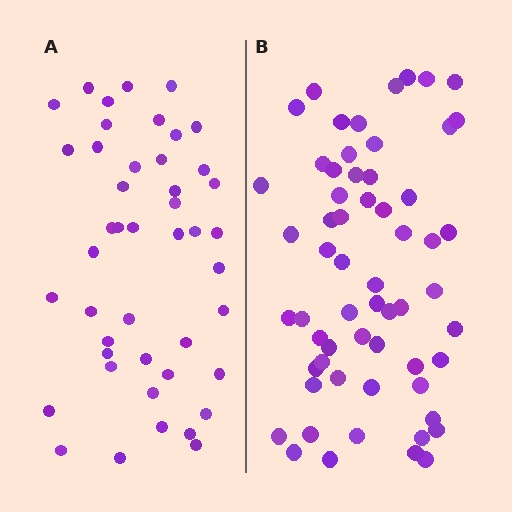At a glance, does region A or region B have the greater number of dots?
Region B (the right region) has more dots.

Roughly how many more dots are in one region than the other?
Region B has approximately 15 more dots than region A.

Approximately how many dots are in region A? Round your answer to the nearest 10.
About 40 dots. (The exact count is 45, which rounds to 40.)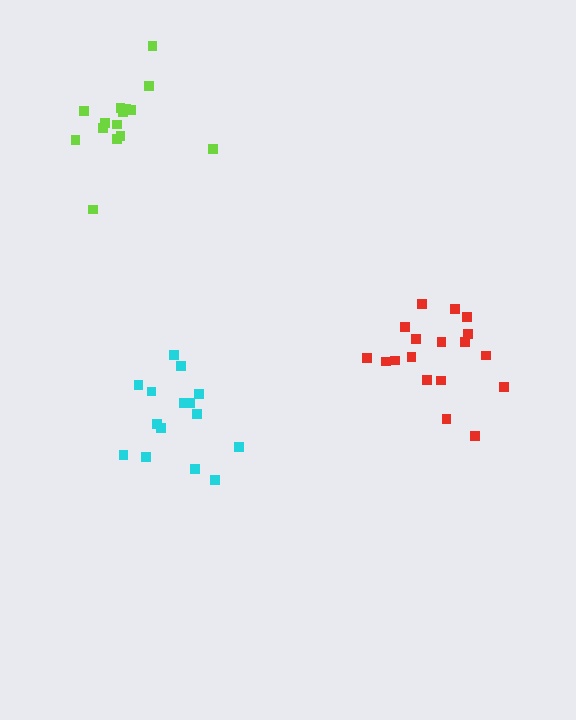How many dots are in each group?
Group 1: 15 dots, Group 2: 18 dots, Group 3: 15 dots (48 total).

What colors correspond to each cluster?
The clusters are colored: cyan, red, lime.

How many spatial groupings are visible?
There are 3 spatial groupings.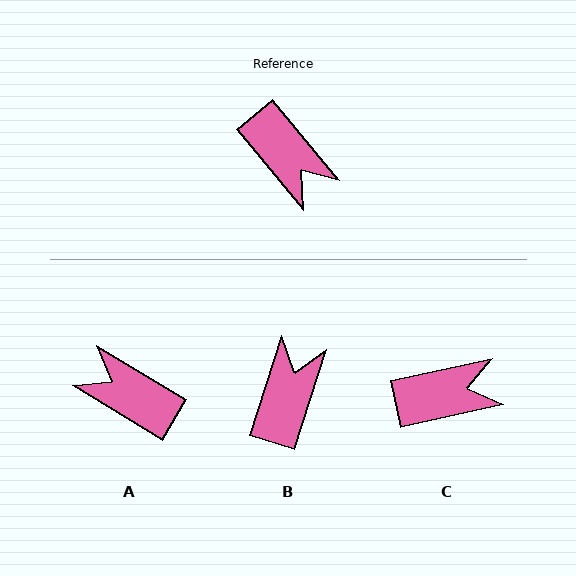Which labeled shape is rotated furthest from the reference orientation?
A, about 161 degrees away.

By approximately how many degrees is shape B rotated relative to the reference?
Approximately 123 degrees counter-clockwise.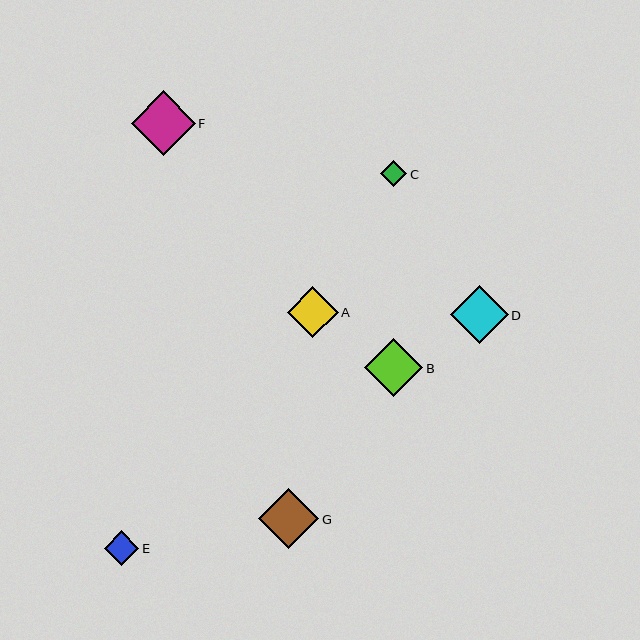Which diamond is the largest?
Diamond F is the largest with a size of approximately 64 pixels.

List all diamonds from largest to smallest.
From largest to smallest: F, G, D, B, A, E, C.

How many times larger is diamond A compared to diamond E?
Diamond A is approximately 1.5 times the size of diamond E.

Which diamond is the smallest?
Diamond C is the smallest with a size of approximately 26 pixels.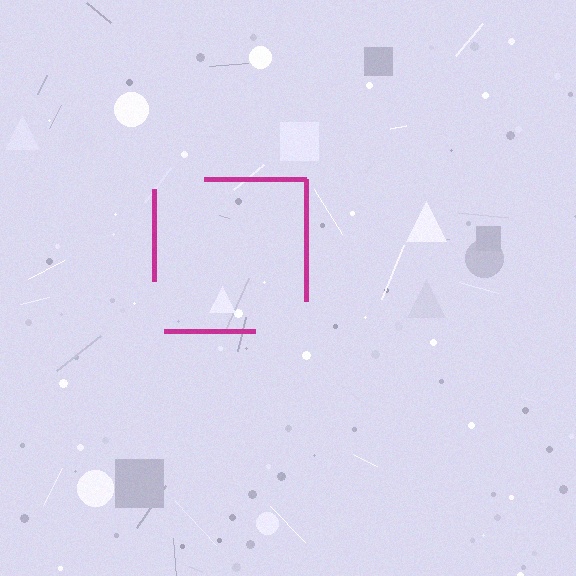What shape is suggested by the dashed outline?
The dashed outline suggests a square.